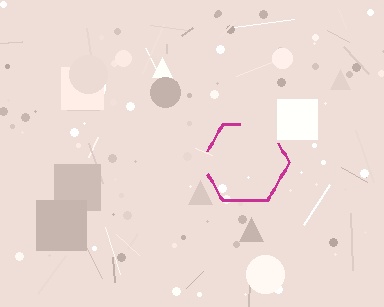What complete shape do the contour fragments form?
The contour fragments form a hexagon.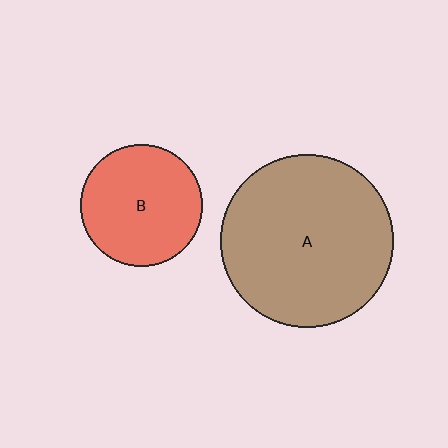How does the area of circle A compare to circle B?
Approximately 2.0 times.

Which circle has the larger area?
Circle A (brown).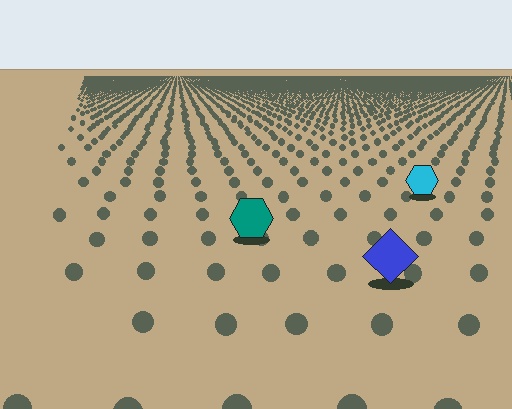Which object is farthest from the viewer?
The cyan hexagon is farthest from the viewer. It appears smaller and the ground texture around it is denser.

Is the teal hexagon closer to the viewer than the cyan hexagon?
Yes. The teal hexagon is closer — you can tell from the texture gradient: the ground texture is coarser near it.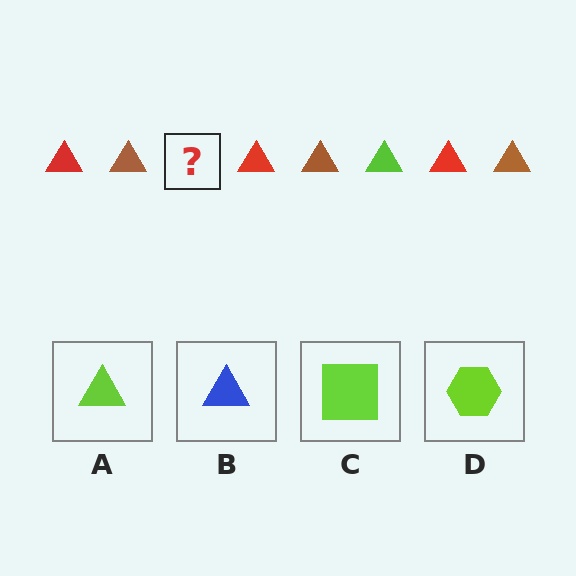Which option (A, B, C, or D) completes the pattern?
A.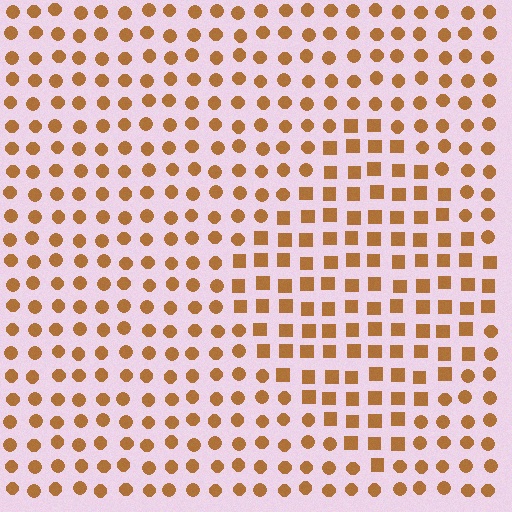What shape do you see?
I see a diamond.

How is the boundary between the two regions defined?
The boundary is defined by a change in element shape: squares inside vs. circles outside. All elements share the same color and spacing.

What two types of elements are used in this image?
The image uses squares inside the diamond region and circles outside it.